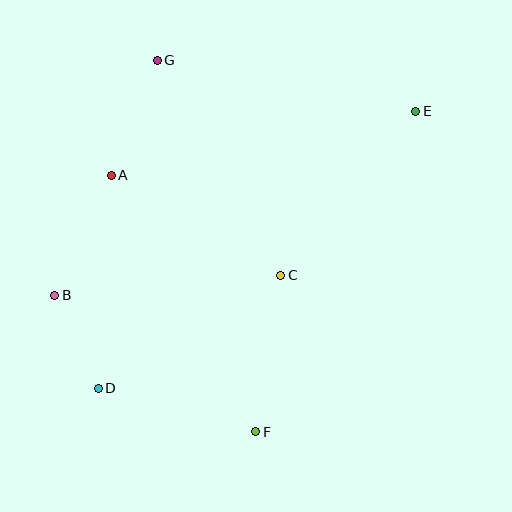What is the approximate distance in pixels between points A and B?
The distance between A and B is approximately 133 pixels.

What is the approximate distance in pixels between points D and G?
The distance between D and G is approximately 333 pixels.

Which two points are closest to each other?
Points B and D are closest to each other.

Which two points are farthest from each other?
Points D and E are farthest from each other.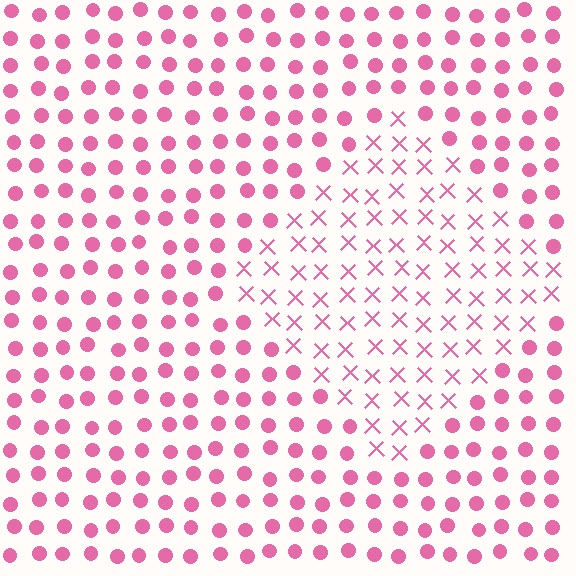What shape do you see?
I see a diamond.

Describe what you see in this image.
The image is filled with small pink elements arranged in a uniform grid. A diamond-shaped region contains X marks, while the surrounding area contains circles. The boundary is defined purely by the change in element shape.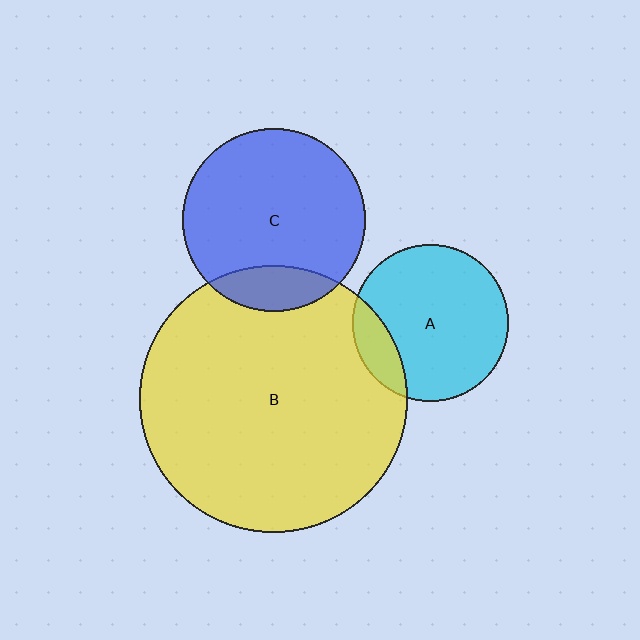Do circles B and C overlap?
Yes.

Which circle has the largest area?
Circle B (yellow).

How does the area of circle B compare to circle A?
Approximately 2.9 times.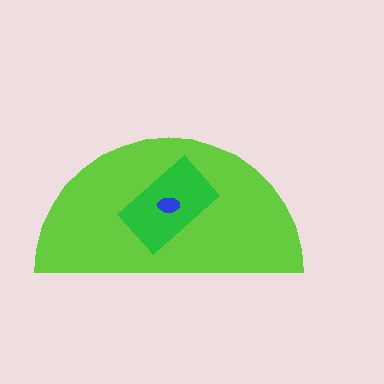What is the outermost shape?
The lime semicircle.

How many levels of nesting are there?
3.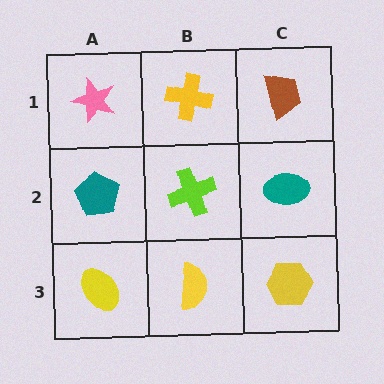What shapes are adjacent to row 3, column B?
A lime cross (row 2, column B), a yellow ellipse (row 3, column A), a yellow hexagon (row 3, column C).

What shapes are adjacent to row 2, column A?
A pink star (row 1, column A), a yellow ellipse (row 3, column A), a lime cross (row 2, column B).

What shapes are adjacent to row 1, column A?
A teal pentagon (row 2, column A), a yellow cross (row 1, column B).